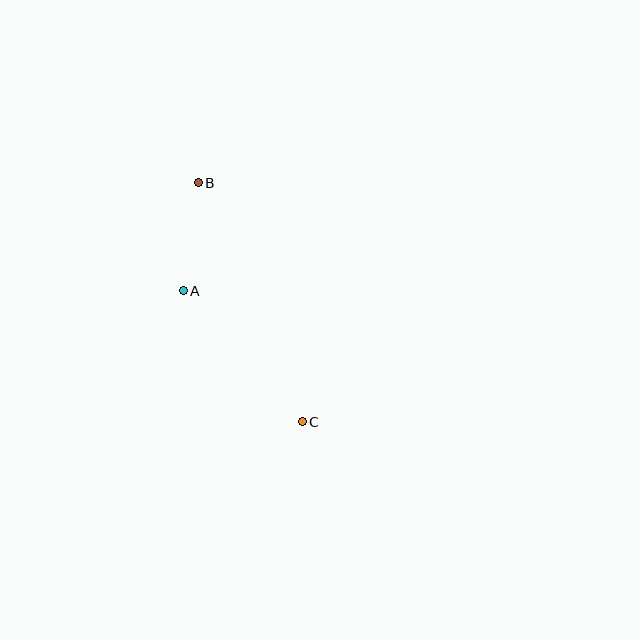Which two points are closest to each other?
Points A and B are closest to each other.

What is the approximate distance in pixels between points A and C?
The distance between A and C is approximately 177 pixels.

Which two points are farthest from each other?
Points B and C are farthest from each other.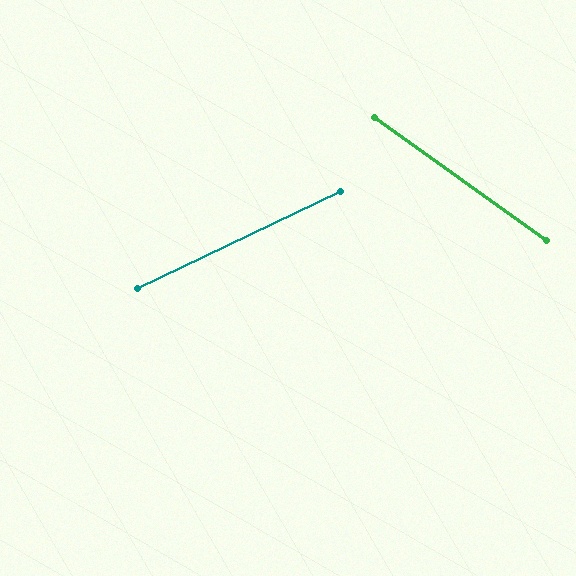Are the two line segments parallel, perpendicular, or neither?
Neither parallel nor perpendicular — they differ by about 61°.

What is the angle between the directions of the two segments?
Approximately 61 degrees.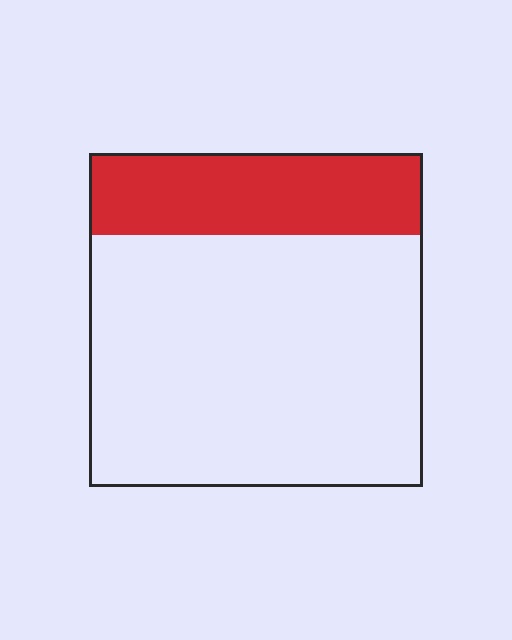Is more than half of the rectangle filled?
No.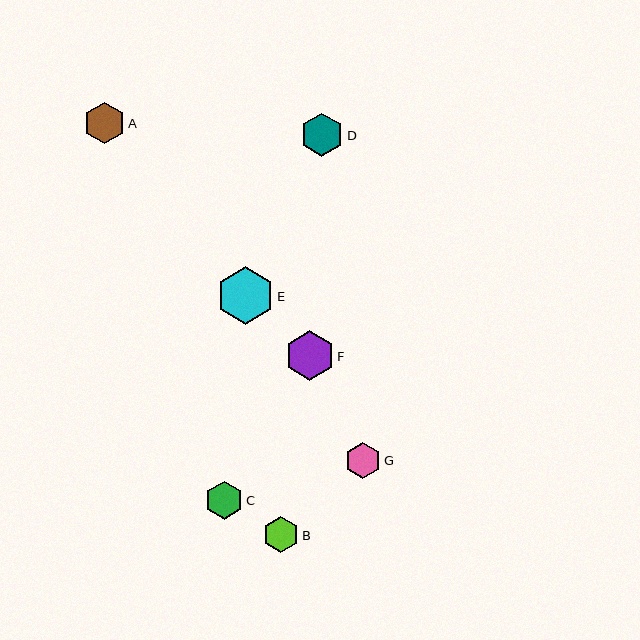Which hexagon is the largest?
Hexagon E is the largest with a size of approximately 57 pixels.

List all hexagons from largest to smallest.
From largest to smallest: E, F, D, A, C, G, B.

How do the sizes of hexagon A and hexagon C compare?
Hexagon A and hexagon C are approximately the same size.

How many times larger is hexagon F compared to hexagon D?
Hexagon F is approximately 1.1 times the size of hexagon D.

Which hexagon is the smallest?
Hexagon B is the smallest with a size of approximately 36 pixels.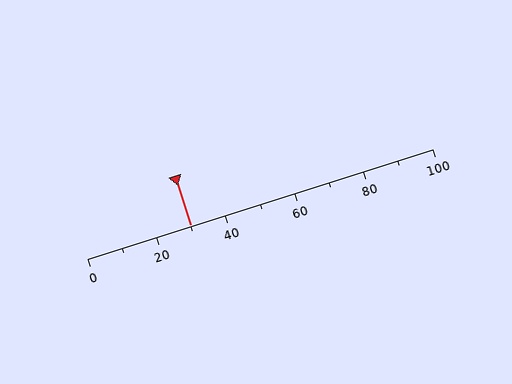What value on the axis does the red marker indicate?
The marker indicates approximately 30.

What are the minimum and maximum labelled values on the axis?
The axis runs from 0 to 100.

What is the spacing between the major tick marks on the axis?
The major ticks are spaced 20 apart.